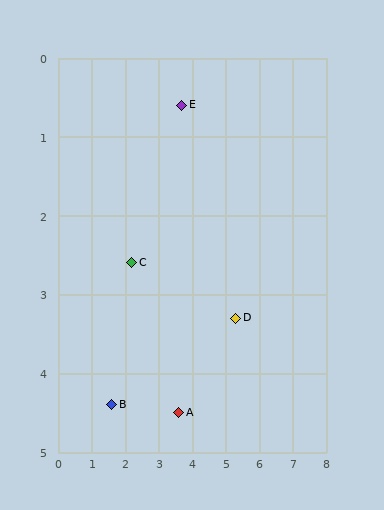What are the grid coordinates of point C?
Point C is at approximately (2.2, 2.6).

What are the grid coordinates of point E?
Point E is at approximately (3.7, 0.6).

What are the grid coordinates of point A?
Point A is at approximately (3.6, 4.5).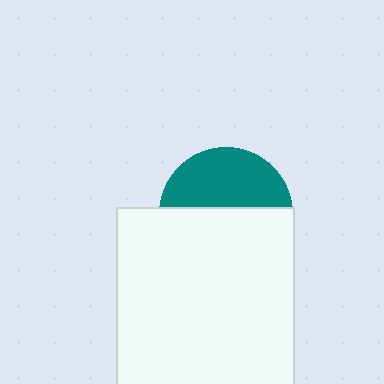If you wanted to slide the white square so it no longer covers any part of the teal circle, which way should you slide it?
Slide it down — that is the most direct way to separate the two shapes.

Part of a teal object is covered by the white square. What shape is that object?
It is a circle.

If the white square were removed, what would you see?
You would see the complete teal circle.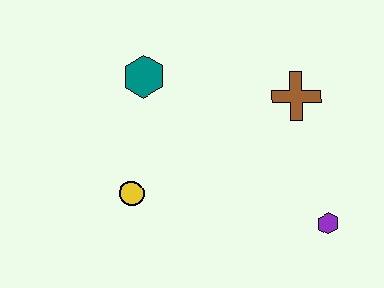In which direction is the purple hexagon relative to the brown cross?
The purple hexagon is below the brown cross.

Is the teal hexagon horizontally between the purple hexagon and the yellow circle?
Yes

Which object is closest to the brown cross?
The purple hexagon is closest to the brown cross.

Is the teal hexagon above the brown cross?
Yes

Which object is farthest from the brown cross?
The yellow circle is farthest from the brown cross.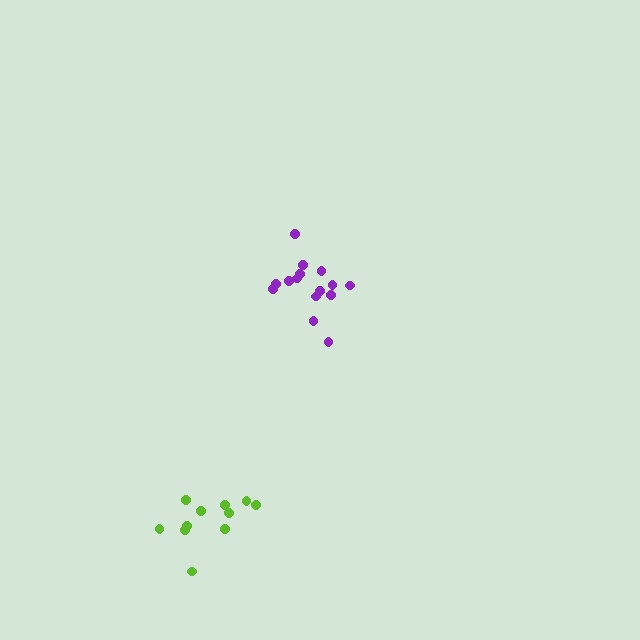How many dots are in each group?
Group 1: 15 dots, Group 2: 11 dots (26 total).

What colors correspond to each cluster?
The clusters are colored: purple, lime.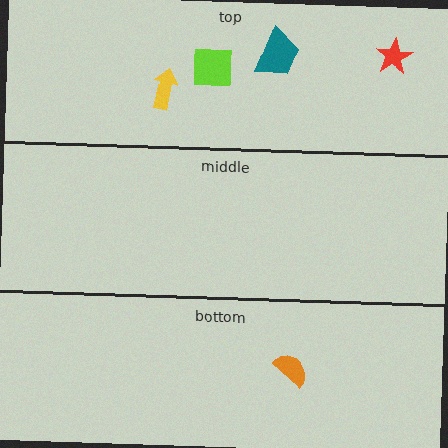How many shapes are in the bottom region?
1.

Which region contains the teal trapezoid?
The top region.